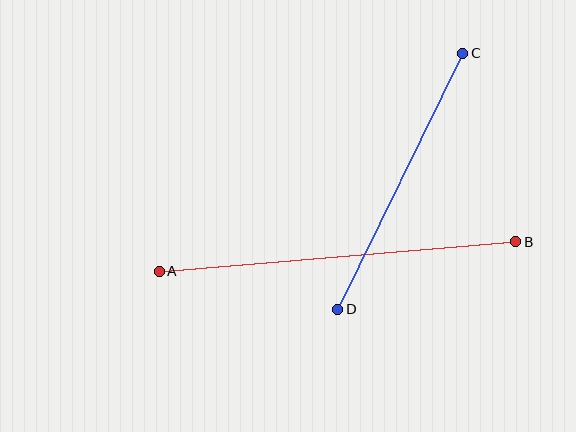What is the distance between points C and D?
The distance is approximately 285 pixels.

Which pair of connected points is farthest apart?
Points A and B are farthest apart.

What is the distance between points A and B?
The distance is approximately 358 pixels.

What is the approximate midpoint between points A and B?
The midpoint is at approximately (338, 256) pixels.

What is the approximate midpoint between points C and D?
The midpoint is at approximately (400, 181) pixels.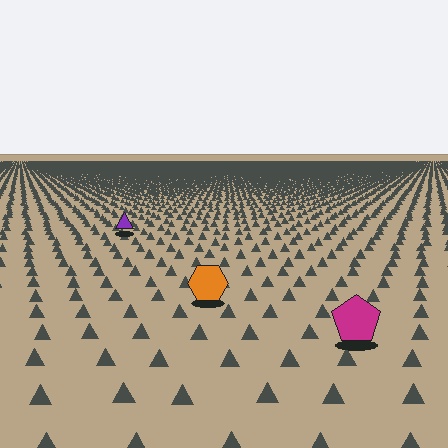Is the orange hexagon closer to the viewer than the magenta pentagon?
No. The magenta pentagon is closer — you can tell from the texture gradient: the ground texture is coarser near it.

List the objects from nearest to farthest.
From nearest to farthest: the magenta pentagon, the orange hexagon, the purple triangle.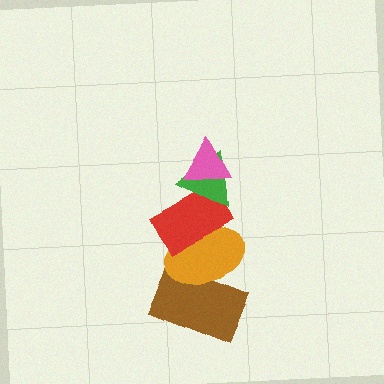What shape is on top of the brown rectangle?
The orange ellipse is on top of the brown rectangle.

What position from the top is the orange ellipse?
The orange ellipse is 4th from the top.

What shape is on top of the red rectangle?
The green triangle is on top of the red rectangle.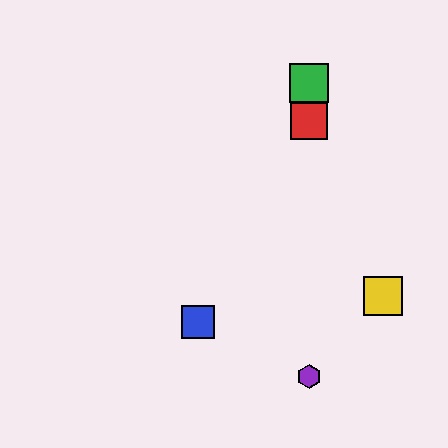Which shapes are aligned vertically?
The red square, the green square, the purple hexagon are aligned vertically.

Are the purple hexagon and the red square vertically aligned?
Yes, both are at x≈309.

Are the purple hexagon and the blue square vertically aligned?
No, the purple hexagon is at x≈309 and the blue square is at x≈198.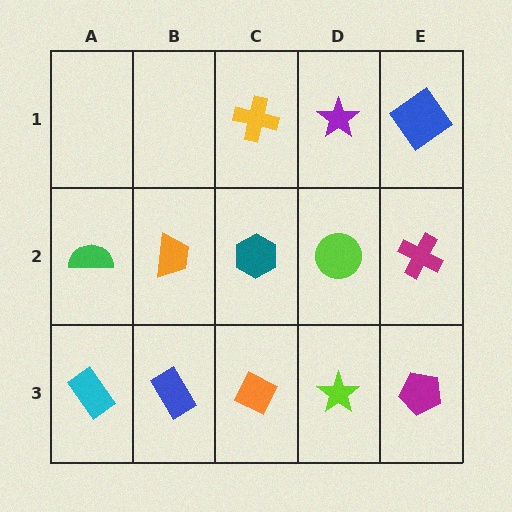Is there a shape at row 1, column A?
No, that cell is empty.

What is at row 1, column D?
A purple star.